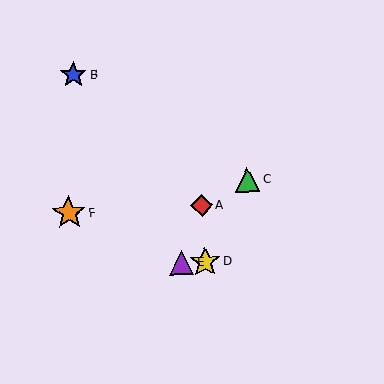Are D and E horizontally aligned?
Yes, both are at y≈262.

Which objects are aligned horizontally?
Objects D, E are aligned horizontally.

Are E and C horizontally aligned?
No, E is at y≈263 and C is at y≈180.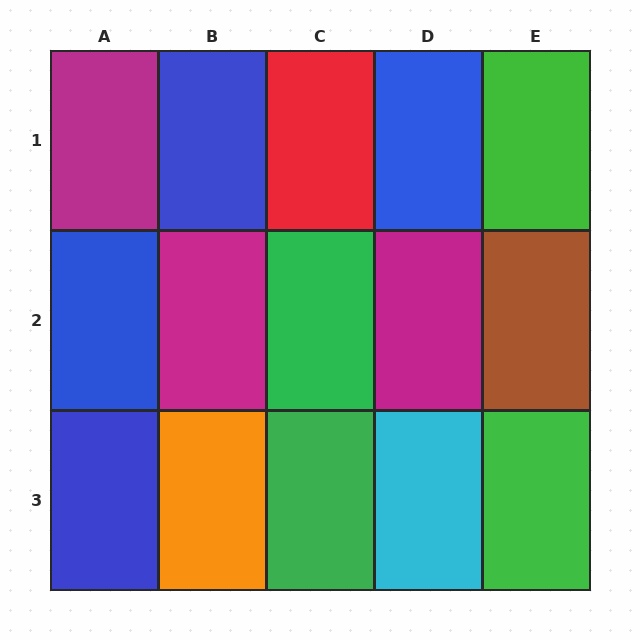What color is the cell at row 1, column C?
Red.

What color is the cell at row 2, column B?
Magenta.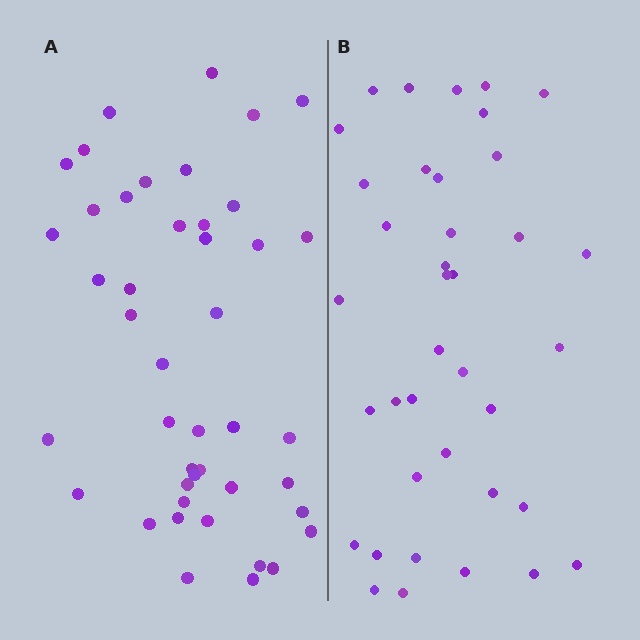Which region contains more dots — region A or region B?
Region A (the left region) has more dots.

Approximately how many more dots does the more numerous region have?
Region A has about 6 more dots than region B.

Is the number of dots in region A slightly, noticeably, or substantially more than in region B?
Region A has only slightly more — the two regions are fairly close. The ratio is roughly 1.2 to 1.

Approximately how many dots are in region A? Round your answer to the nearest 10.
About 40 dots. (The exact count is 44, which rounds to 40.)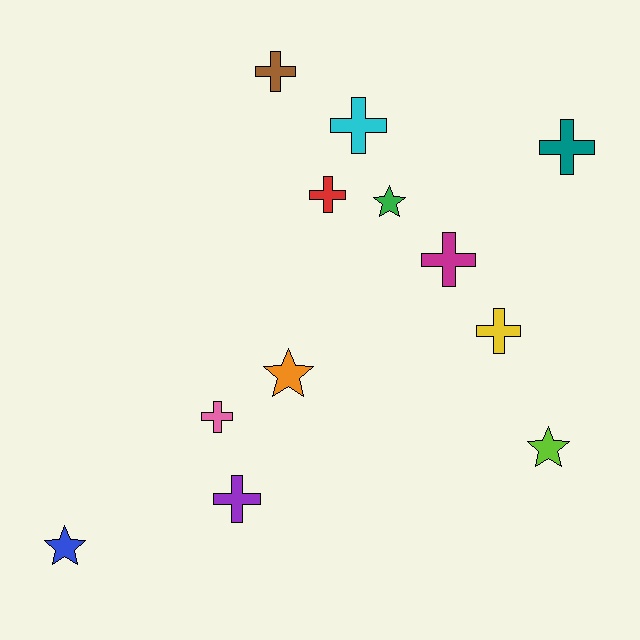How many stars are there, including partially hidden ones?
There are 4 stars.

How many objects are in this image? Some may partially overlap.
There are 12 objects.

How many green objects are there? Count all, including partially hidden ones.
There is 1 green object.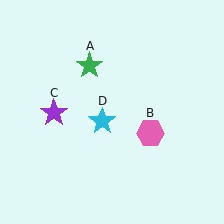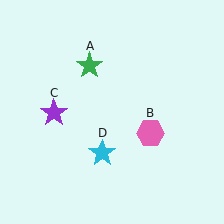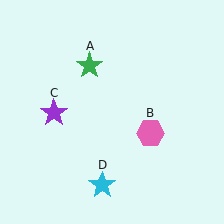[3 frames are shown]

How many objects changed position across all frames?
1 object changed position: cyan star (object D).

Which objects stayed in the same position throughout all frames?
Green star (object A) and pink hexagon (object B) and purple star (object C) remained stationary.